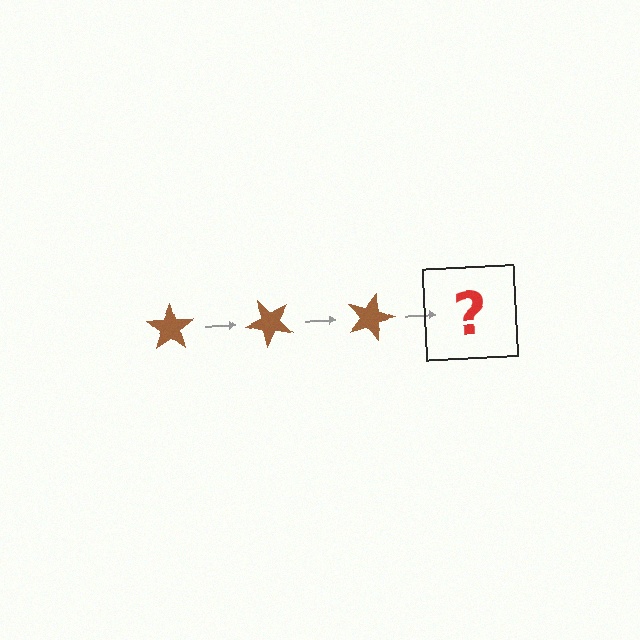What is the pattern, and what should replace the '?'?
The pattern is that the star rotates 45 degrees each step. The '?' should be a brown star rotated 135 degrees.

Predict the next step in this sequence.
The next step is a brown star rotated 135 degrees.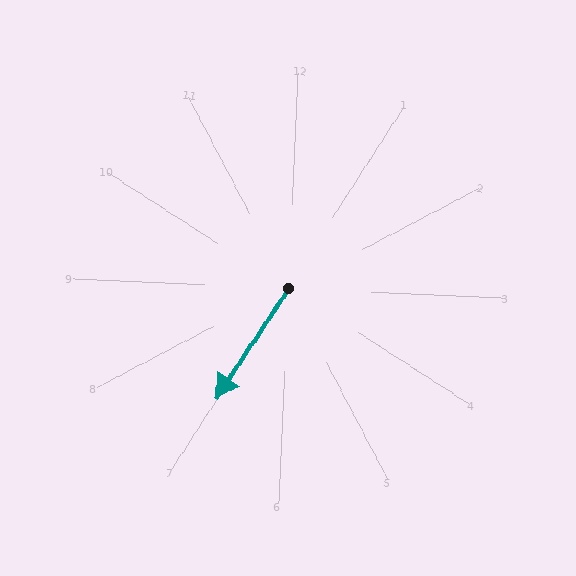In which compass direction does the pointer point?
Southwest.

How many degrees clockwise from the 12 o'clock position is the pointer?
Approximately 211 degrees.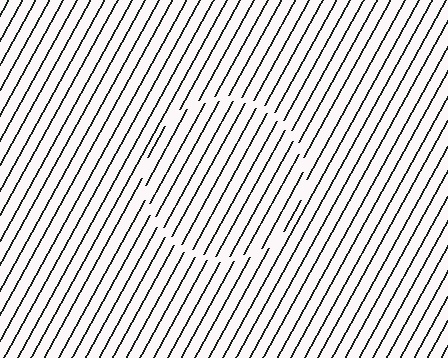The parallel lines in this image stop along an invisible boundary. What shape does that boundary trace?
An illusory circle. The interior of the shape contains the same grating, shifted by half a period — the contour is defined by the phase discontinuity where line-ends from the inner and outer gratings abut.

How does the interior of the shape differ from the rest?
The interior of the shape contains the same grating, shifted by half a period — the contour is defined by the phase discontinuity where line-ends from the inner and outer gratings abut.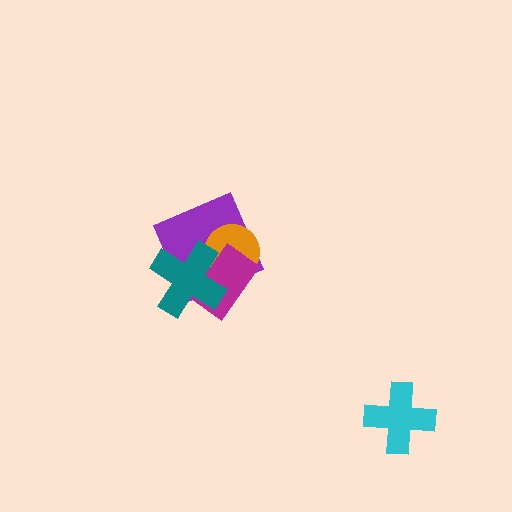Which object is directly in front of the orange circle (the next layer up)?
The magenta rectangle is directly in front of the orange circle.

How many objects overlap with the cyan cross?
0 objects overlap with the cyan cross.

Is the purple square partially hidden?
Yes, it is partially covered by another shape.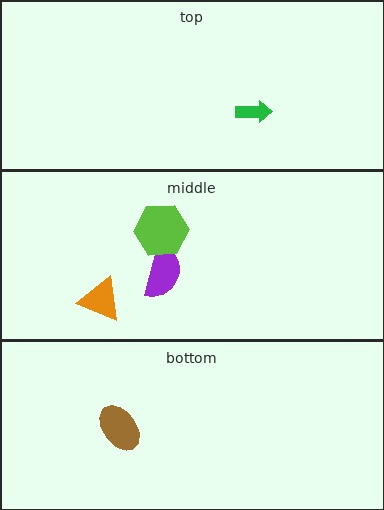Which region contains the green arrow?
The top region.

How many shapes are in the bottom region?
1.